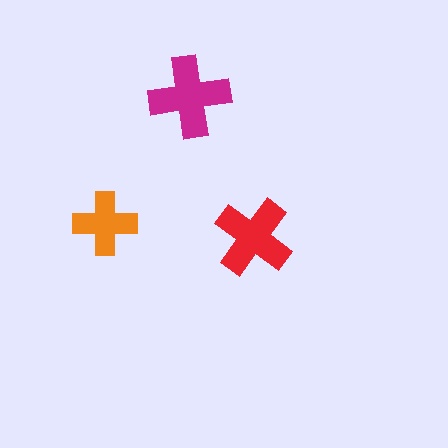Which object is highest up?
The magenta cross is topmost.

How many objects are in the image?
There are 3 objects in the image.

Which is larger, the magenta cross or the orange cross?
The magenta one.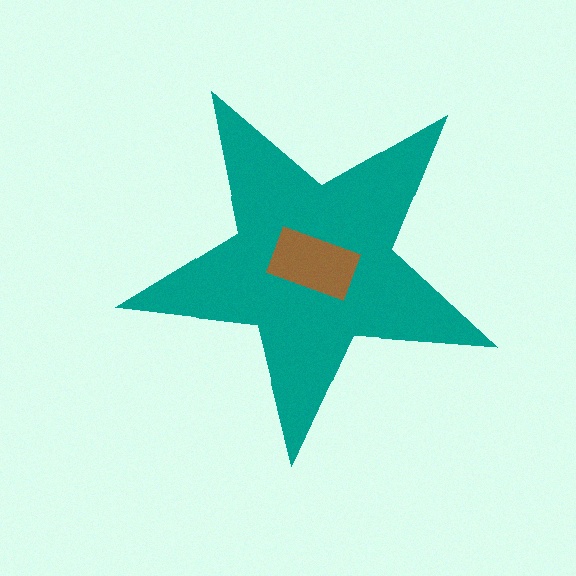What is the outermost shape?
The teal star.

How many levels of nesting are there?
2.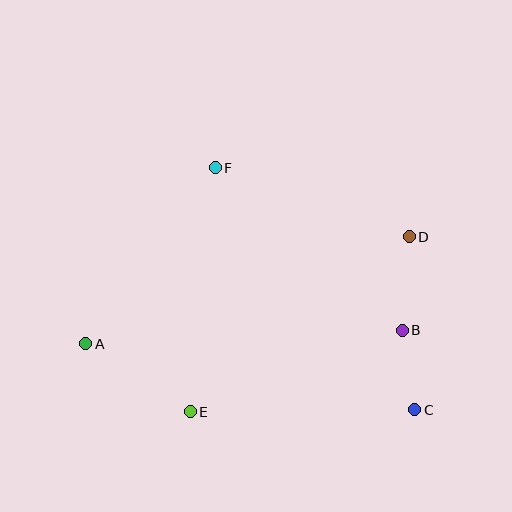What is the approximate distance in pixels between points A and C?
The distance between A and C is approximately 335 pixels.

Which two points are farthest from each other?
Points A and D are farthest from each other.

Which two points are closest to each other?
Points B and C are closest to each other.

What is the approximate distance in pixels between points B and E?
The distance between B and E is approximately 227 pixels.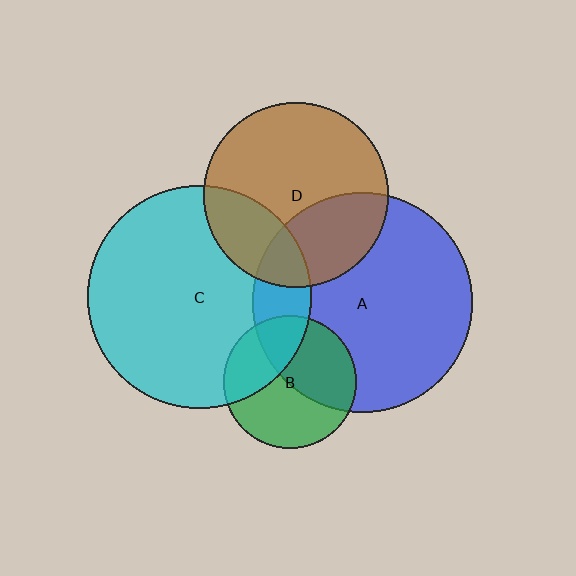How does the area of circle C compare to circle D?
Approximately 1.5 times.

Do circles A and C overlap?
Yes.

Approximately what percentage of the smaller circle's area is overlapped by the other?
Approximately 15%.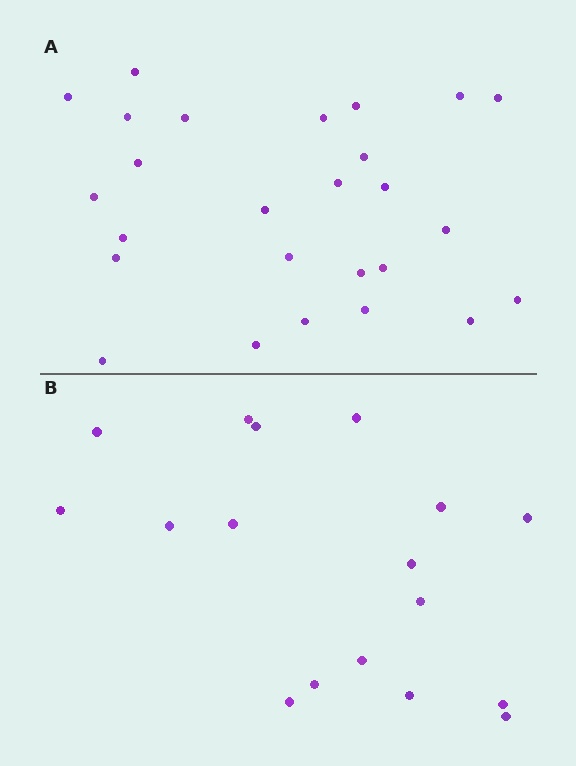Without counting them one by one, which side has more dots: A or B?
Region A (the top region) has more dots.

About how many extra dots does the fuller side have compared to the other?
Region A has roughly 8 or so more dots than region B.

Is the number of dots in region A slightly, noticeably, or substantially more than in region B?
Region A has substantially more. The ratio is roughly 1.5 to 1.